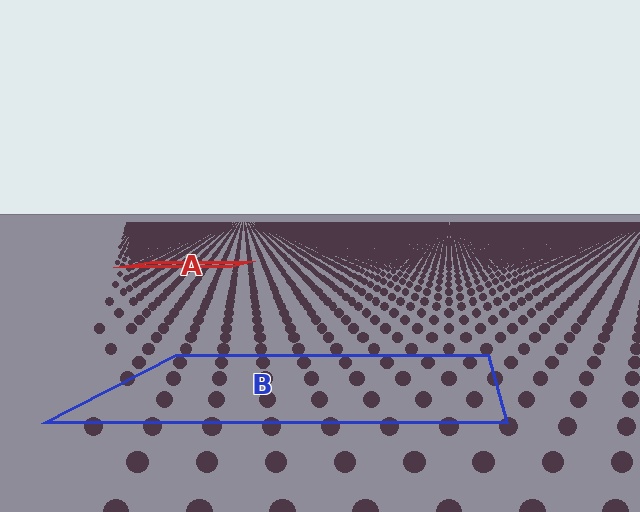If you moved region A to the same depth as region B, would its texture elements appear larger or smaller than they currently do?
They would appear larger. At a closer depth, the same texture elements are projected at a bigger on-screen size.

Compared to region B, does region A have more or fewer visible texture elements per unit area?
Region A has more texture elements per unit area — they are packed more densely because it is farther away.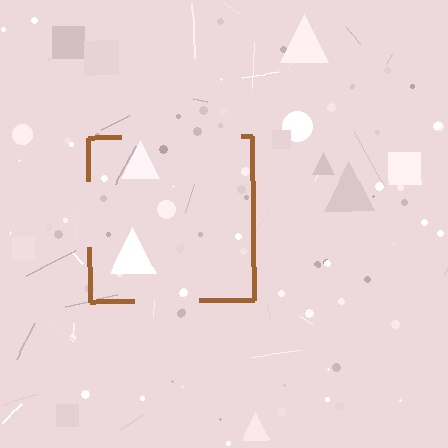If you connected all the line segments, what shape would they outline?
They would outline a square.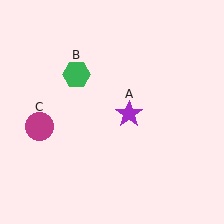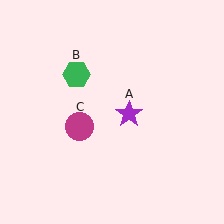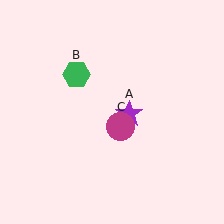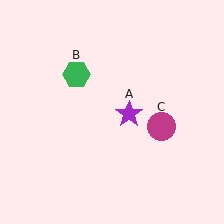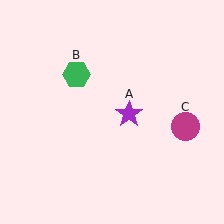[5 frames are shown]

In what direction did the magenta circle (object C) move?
The magenta circle (object C) moved right.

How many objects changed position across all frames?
1 object changed position: magenta circle (object C).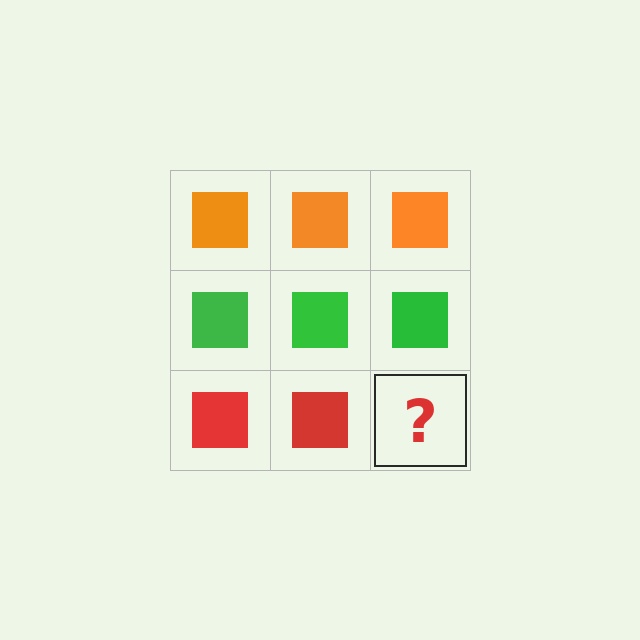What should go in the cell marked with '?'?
The missing cell should contain a red square.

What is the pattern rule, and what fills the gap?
The rule is that each row has a consistent color. The gap should be filled with a red square.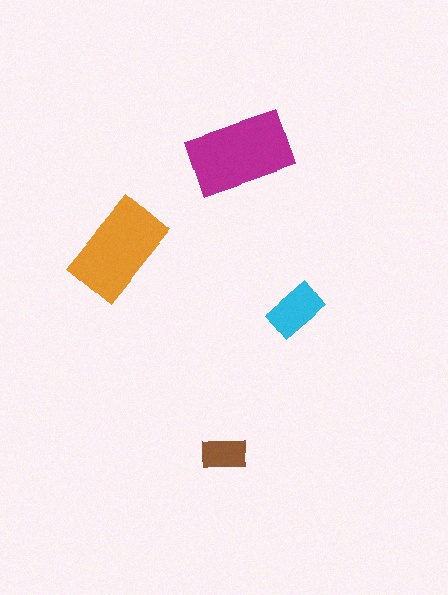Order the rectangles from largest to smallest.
the magenta one, the orange one, the cyan one, the brown one.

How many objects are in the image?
There are 4 objects in the image.